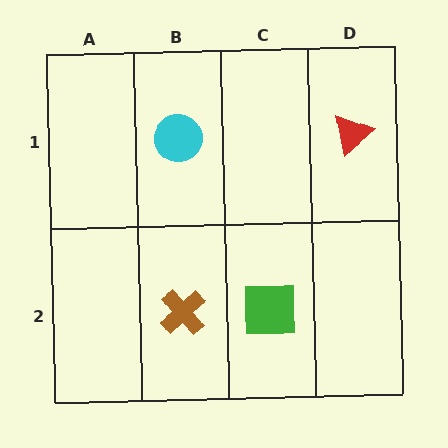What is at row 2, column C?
A green square.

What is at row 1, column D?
A red triangle.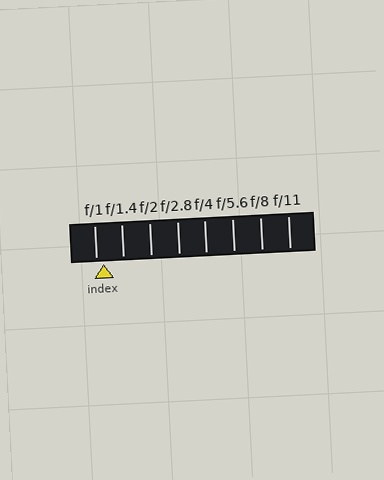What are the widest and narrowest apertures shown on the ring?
The widest aperture shown is f/1 and the narrowest is f/11.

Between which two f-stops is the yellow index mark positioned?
The index mark is between f/1 and f/1.4.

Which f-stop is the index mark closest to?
The index mark is closest to f/1.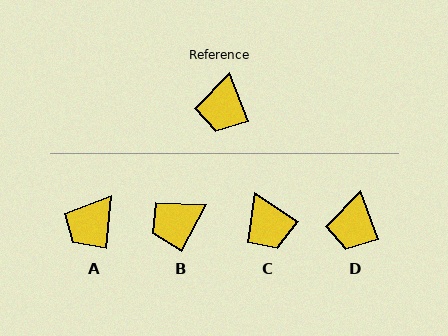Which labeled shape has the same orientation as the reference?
D.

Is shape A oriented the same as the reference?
No, it is off by about 26 degrees.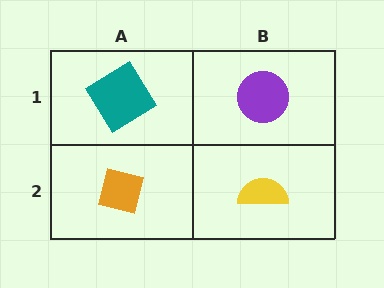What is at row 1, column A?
A teal diamond.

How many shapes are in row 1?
2 shapes.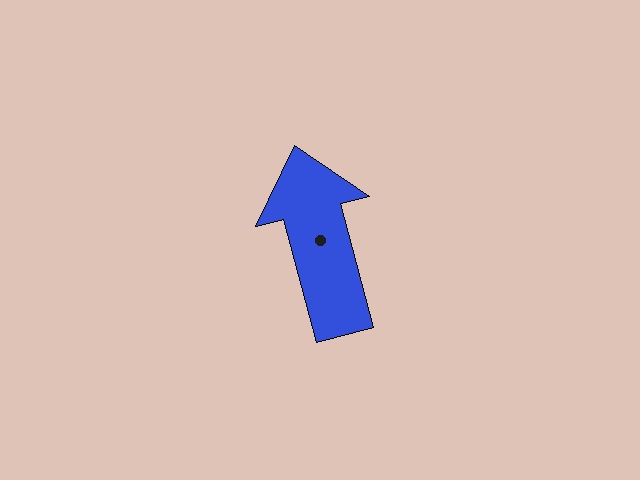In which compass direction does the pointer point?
North.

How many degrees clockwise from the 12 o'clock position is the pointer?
Approximately 345 degrees.